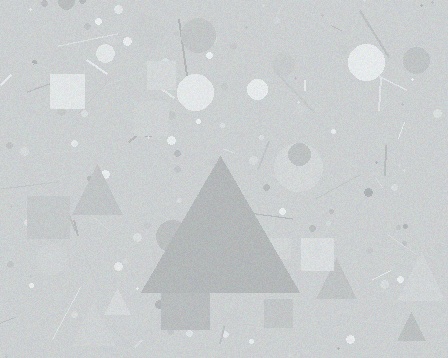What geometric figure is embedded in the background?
A triangle is embedded in the background.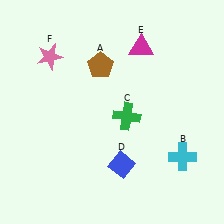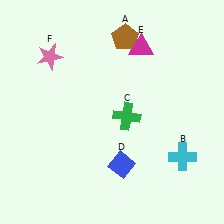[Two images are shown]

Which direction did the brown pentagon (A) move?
The brown pentagon (A) moved up.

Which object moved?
The brown pentagon (A) moved up.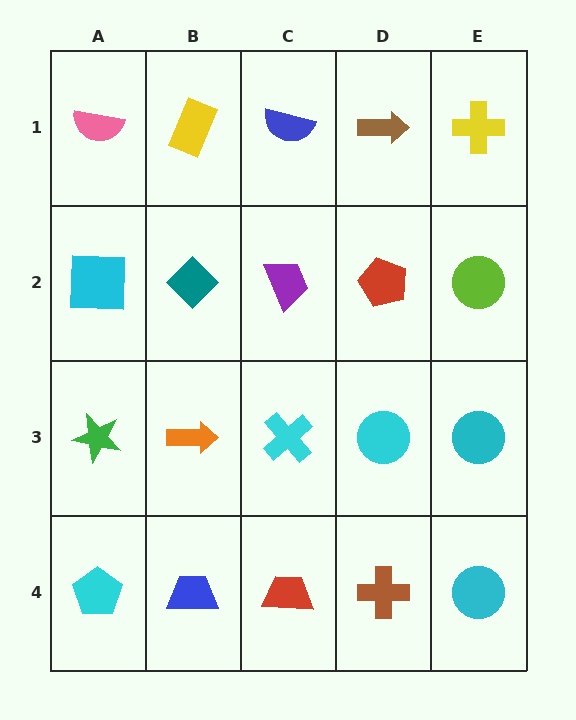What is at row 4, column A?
A cyan pentagon.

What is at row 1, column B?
A yellow rectangle.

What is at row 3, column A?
A green star.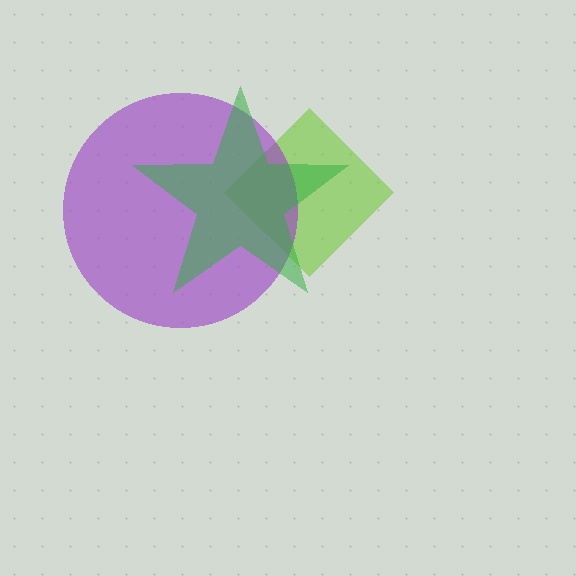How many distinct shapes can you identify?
There are 3 distinct shapes: a lime diamond, a purple circle, a green star.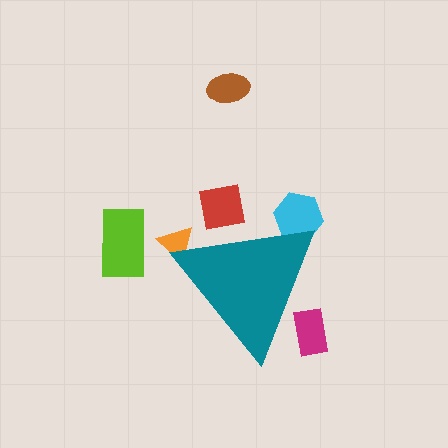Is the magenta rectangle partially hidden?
Yes, the magenta rectangle is partially hidden behind the teal triangle.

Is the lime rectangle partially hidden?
No, the lime rectangle is fully visible.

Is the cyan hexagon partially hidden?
Yes, the cyan hexagon is partially hidden behind the teal triangle.